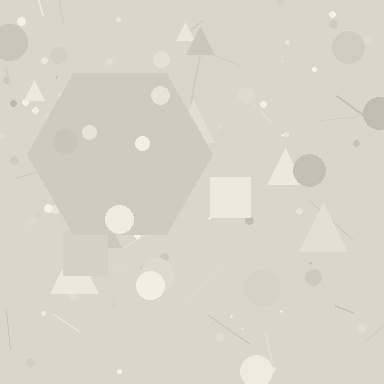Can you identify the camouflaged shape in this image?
The camouflaged shape is a hexagon.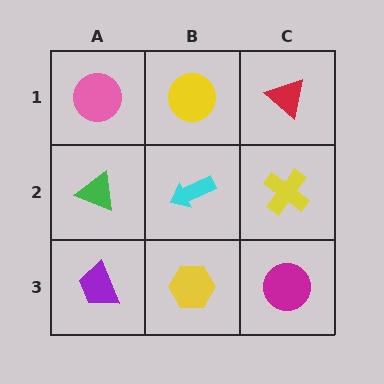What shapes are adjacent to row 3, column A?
A green triangle (row 2, column A), a yellow hexagon (row 3, column B).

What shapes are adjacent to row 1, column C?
A yellow cross (row 2, column C), a yellow circle (row 1, column B).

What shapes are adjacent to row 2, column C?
A red triangle (row 1, column C), a magenta circle (row 3, column C), a cyan arrow (row 2, column B).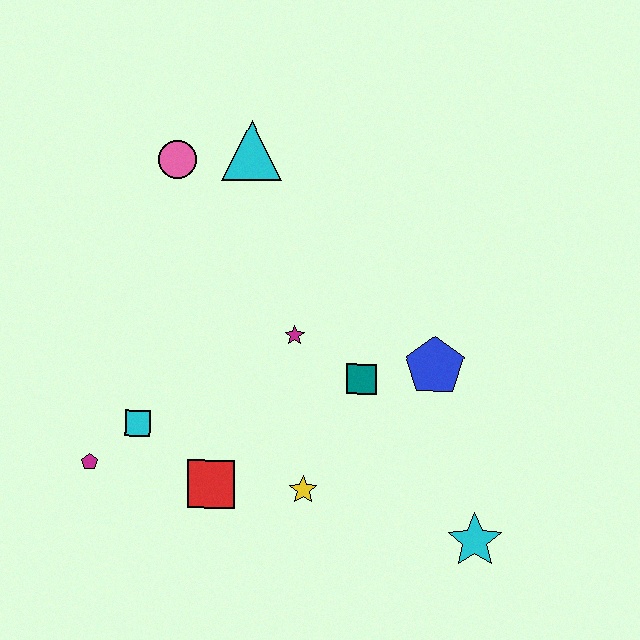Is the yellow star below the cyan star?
No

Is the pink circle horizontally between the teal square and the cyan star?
No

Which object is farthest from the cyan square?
The cyan star is farthest from the cyan square.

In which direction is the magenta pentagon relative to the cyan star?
The magenta pentagon is to the left of the cyan star.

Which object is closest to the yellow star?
The red square is closest to the yellow star.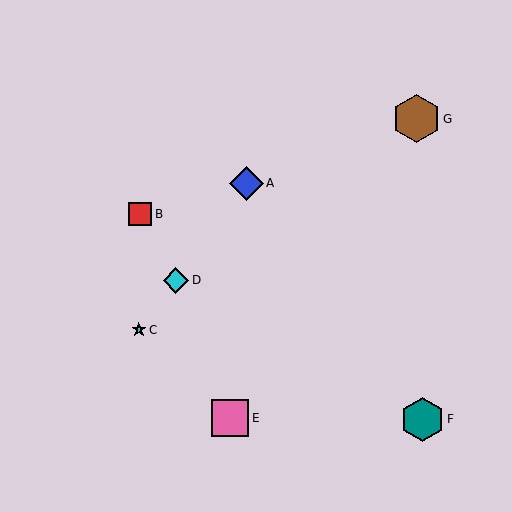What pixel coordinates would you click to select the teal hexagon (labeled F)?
Click at (423, 419) to select the teal hexagon F.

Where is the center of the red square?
The center of the red square is at (140, 214).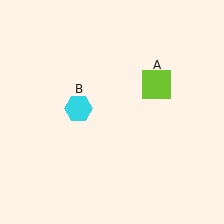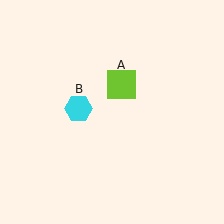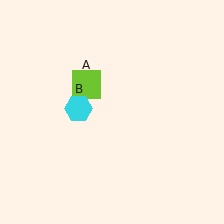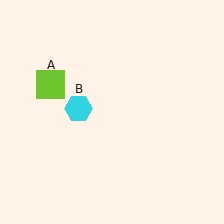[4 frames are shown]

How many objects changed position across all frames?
1 object changed position: lime square (object A).